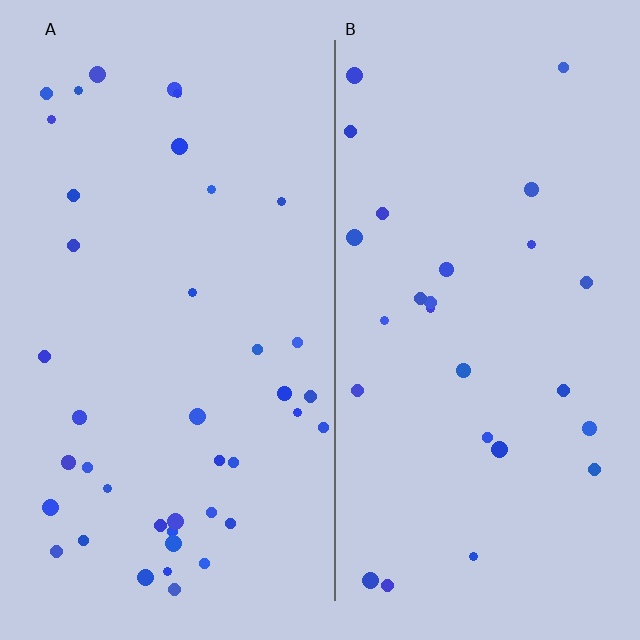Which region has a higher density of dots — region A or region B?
A (the left).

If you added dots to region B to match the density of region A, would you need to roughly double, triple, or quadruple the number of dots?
Approximately double.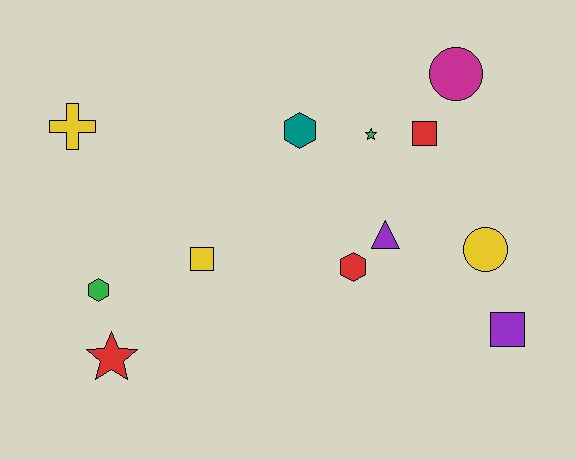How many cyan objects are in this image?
There are no cyan objects.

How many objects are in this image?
There are 12 objects.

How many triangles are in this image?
There is 1 triangle.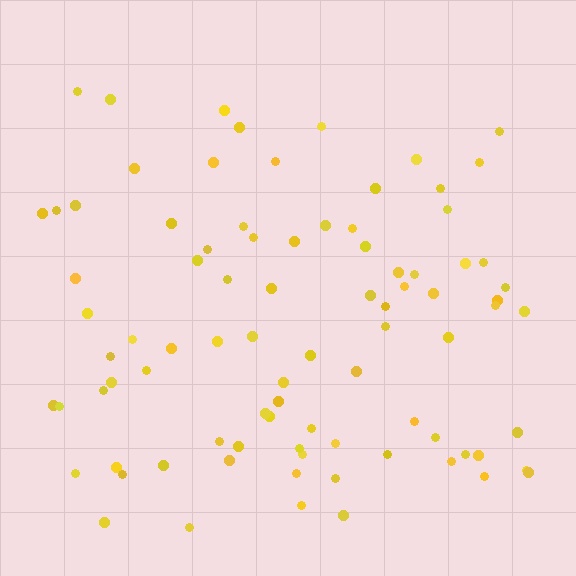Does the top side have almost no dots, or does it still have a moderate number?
Still a moderate number, just noticeably fewer than the bottom.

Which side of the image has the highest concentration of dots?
The bottom.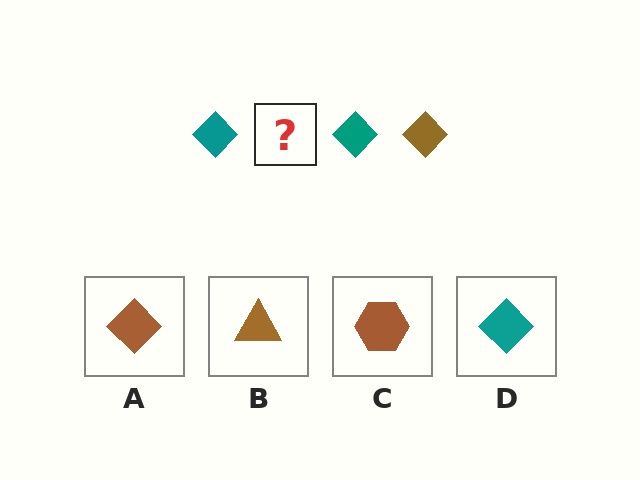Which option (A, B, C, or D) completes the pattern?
A.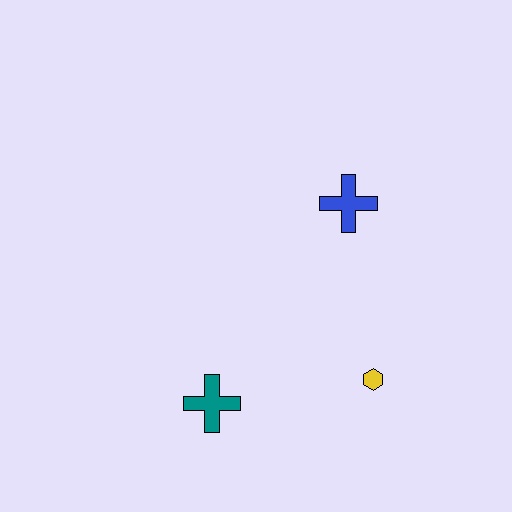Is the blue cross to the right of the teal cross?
Yes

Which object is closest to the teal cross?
The yellow hexagon is closest to the teal cross.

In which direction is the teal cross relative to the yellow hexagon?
The teal cross is to the left of the yellow hexagon.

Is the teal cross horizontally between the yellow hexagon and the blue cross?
No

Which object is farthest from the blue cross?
The teal cross is farthest from the blue cross.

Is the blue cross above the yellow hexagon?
Yes